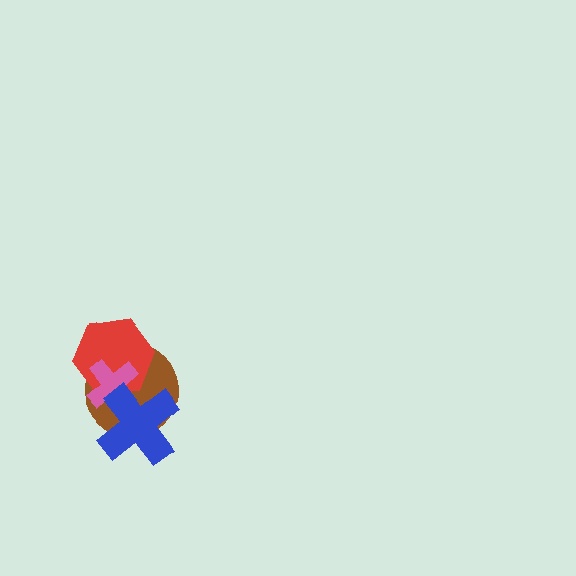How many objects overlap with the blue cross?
3 objects overlap with the blue cross.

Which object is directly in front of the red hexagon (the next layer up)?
The pink cross is directly in front of the red hexagon.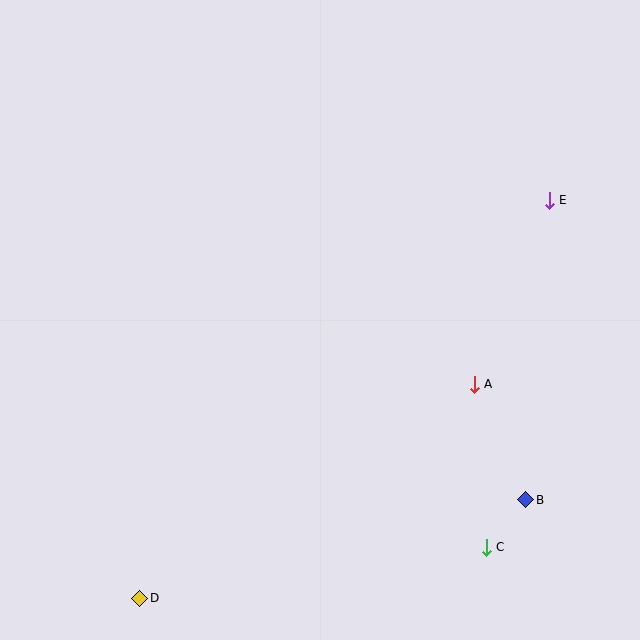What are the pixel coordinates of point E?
Point E is at (549, 200).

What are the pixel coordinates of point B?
Point B is at (526, 500).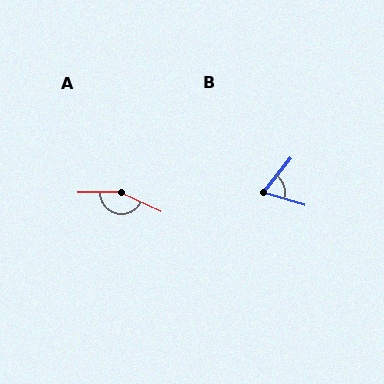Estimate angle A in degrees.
Approximately 153 degrees.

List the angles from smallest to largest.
B (68°), A (153°).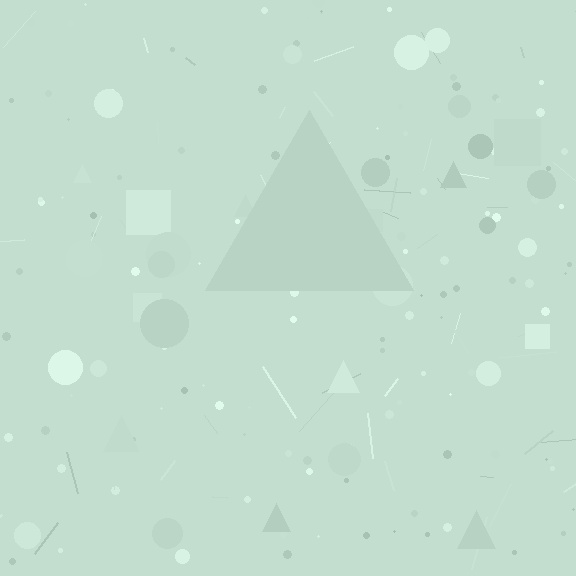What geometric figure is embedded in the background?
A triangle is embedded in the background.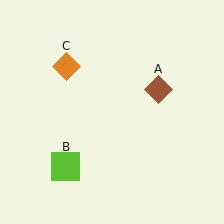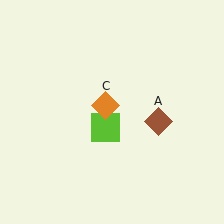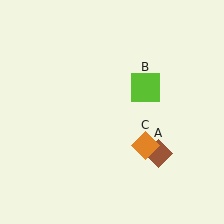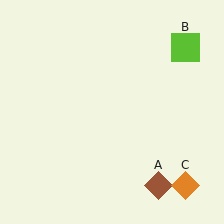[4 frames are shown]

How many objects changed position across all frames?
3 objects changed position: brown diamond (object A), lime square (object B), orange diamond (object C).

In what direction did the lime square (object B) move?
The lime square (object B) moved up and to the right.